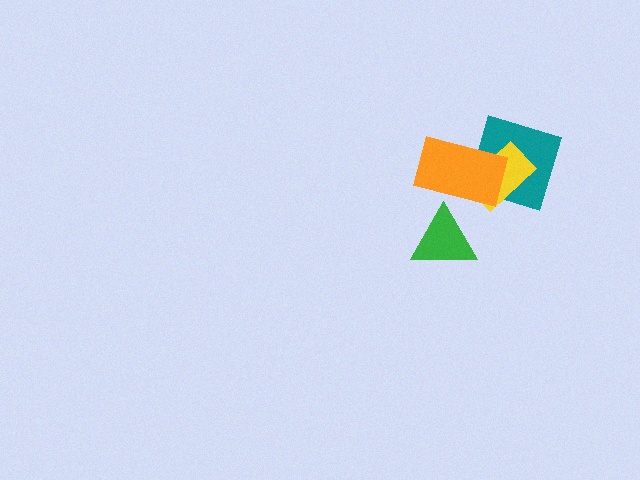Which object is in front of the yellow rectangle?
The orange rectangle is in front of the yellow rectangle.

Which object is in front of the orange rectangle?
The green triangle is in front of the orange rectangle.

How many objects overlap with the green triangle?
1 object overlaps with the green triangle.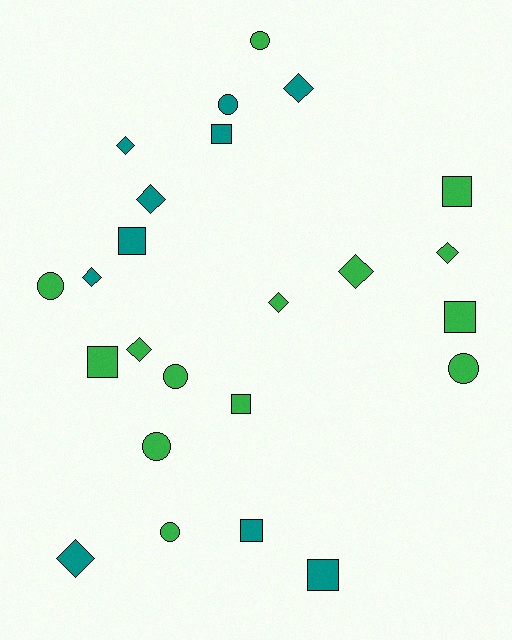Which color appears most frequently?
Green, with 14 objects.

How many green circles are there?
There are 6 green circles.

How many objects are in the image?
There are 24 objects.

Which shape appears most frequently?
Diamond, with 9 objects.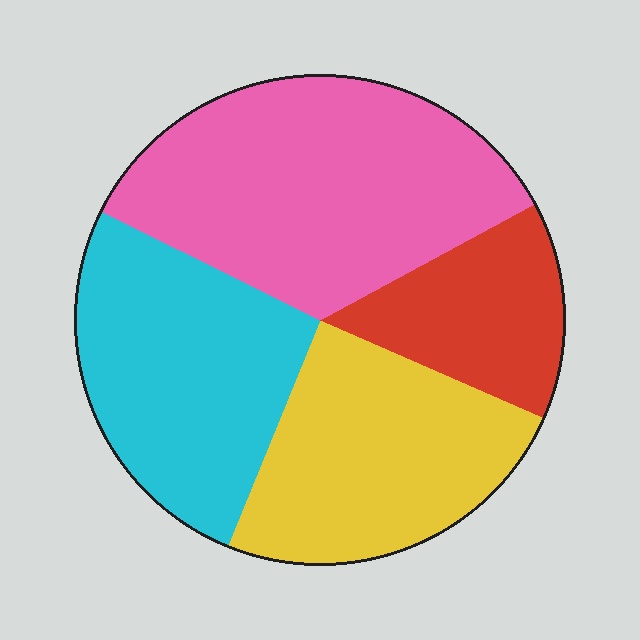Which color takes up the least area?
Red, at roughly 15%.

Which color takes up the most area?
Pink, at roughly 35%.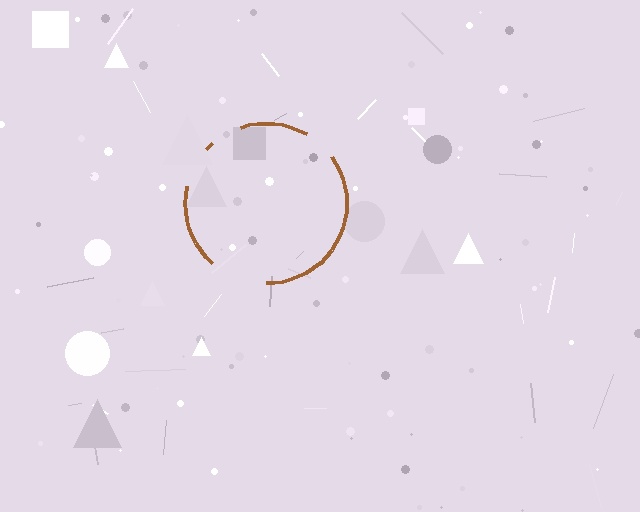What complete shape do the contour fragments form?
The contour fragments form a circle.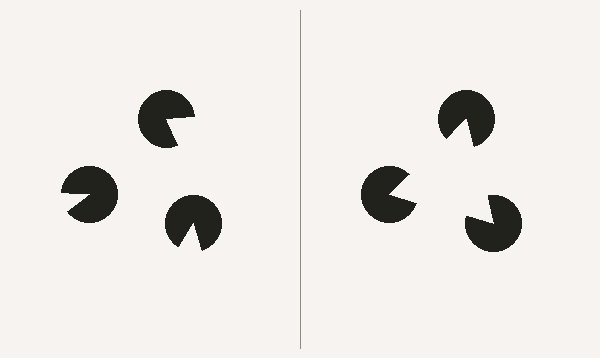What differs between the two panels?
The pac-man discs are positioned identically on both sides; only the wedge orientations differ. On the right they align to a triangle; on the left they are misaligned.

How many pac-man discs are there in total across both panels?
6 — 3 on each side.